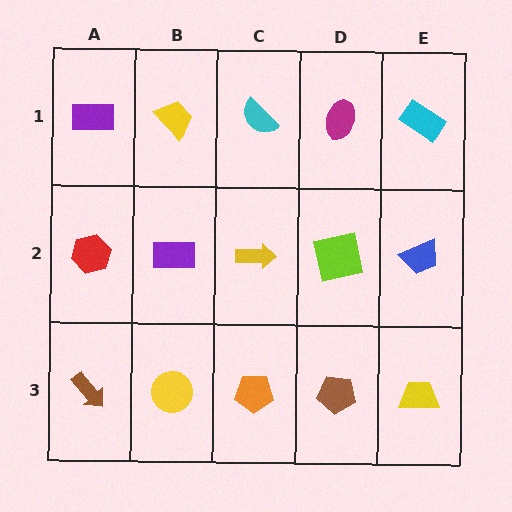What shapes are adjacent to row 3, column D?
A lime square (row 2, column D), an orange pentagon (row 3, column C), a yellow trapezoid (row 3, column E).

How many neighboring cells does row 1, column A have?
2.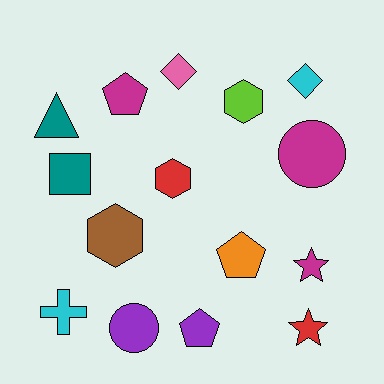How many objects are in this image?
There are 15 objects.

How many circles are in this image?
There are 2 circles.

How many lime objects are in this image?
There is 1 lime object.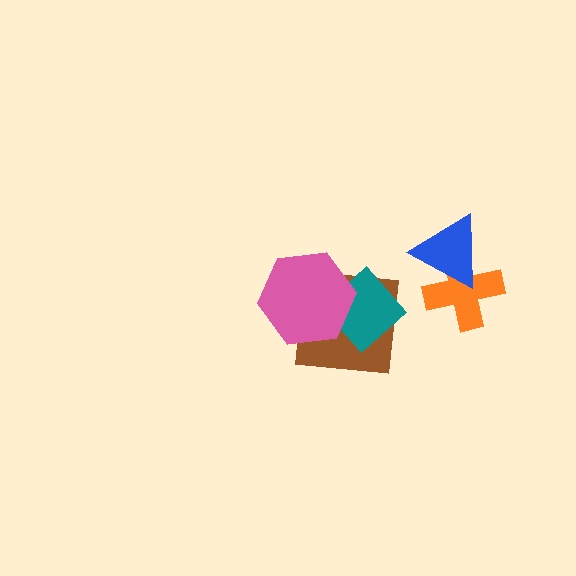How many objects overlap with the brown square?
2 objects overlap with the brown square.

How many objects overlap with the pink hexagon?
2 objects overlap with the pink hexagon.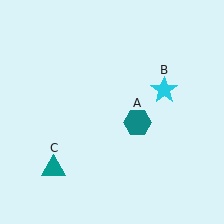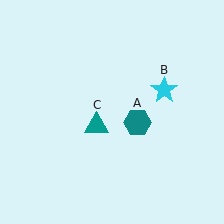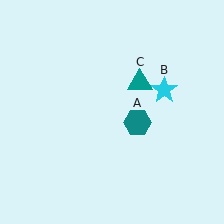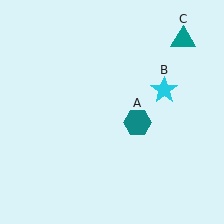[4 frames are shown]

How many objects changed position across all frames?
1 object changed position: teal triangle (object C).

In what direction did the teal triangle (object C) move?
The teal triangle (object C) moved up and to the right.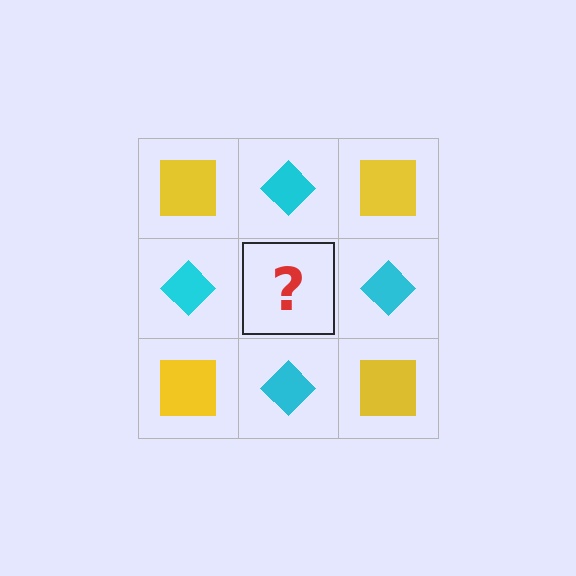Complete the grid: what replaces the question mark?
The question mark should be replaced with a yellow square.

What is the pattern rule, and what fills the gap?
The rule is that it alternates yellow square and cyan diamond in a checkerboard pattern. The gap should be filled with a yellow square.